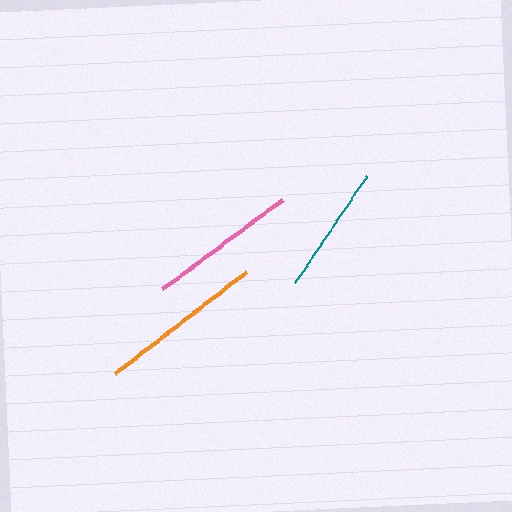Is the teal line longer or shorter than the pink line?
The pink line is longer than the teal line.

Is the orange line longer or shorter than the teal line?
The orange line is longer than the teal line.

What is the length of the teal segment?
The teal segment is approximately 129 pixels long.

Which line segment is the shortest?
The teal line is the shortest at approximately 129 pixels.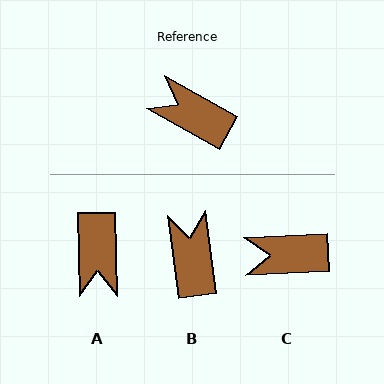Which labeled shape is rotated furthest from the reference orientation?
A, about 121 degrees away.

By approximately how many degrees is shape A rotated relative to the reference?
Approximately 121 degrees counter-clockwise.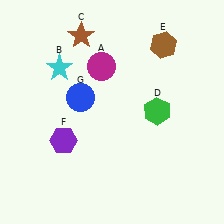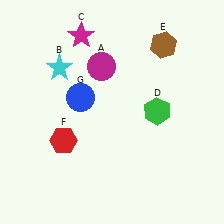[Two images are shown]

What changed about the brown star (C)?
In Image 1, C is brown. In Image 2, it changed to magenta.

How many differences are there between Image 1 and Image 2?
There are 2 differences between the two images.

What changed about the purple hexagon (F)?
In Image 1, F is purple. In Image 2, it changed to red.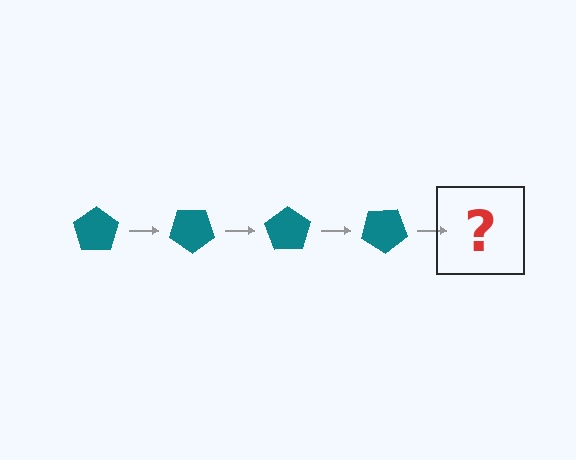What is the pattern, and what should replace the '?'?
The pattern is that the pentagon rotates 35 degrees each step. The '?' should be a teal pentagon rotated 140 degrees.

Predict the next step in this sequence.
The next step is a teal pentagon rotated 140 degrees.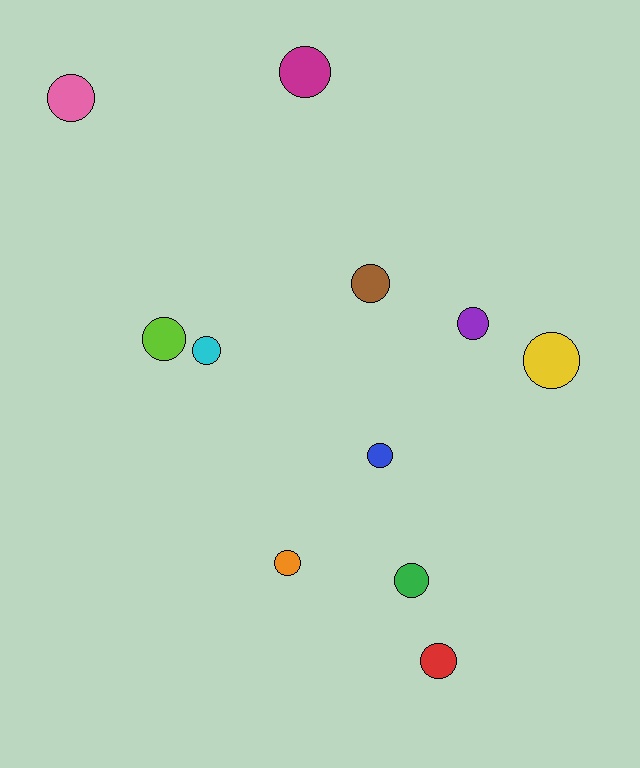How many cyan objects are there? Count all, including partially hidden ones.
There is 1 cyan object.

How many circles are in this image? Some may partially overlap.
There are 11 circles.